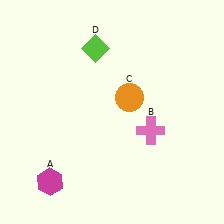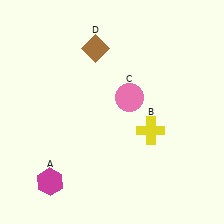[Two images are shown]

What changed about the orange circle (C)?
In Image 1, C is orange. In Image 2, it changed to pink.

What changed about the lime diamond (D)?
In Image 1, D is lime. In Image 2, it changed to brown.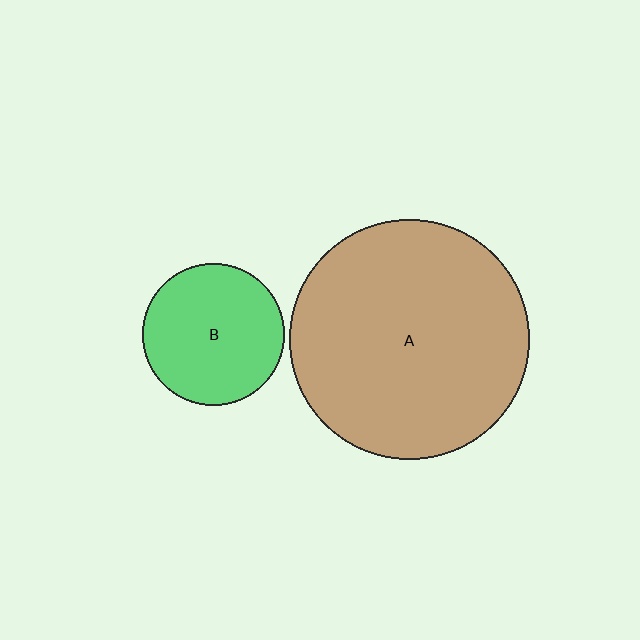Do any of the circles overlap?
No, none of the circles overlap.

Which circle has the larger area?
Circle A (brown).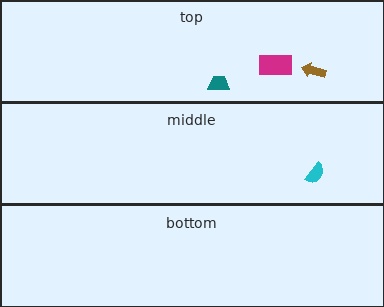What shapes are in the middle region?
The cyan semicircle.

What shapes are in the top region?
The brown arrow, the teal trapezoid, the magenta rectangle.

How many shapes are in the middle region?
1.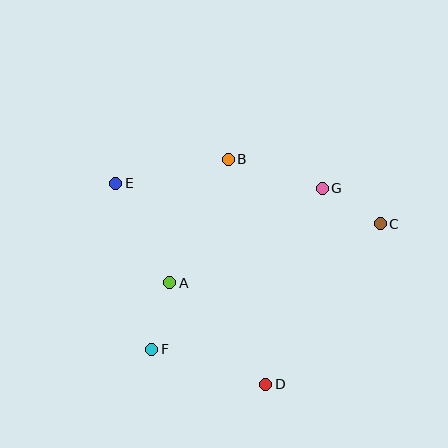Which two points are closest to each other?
Points C and G are closest to each other.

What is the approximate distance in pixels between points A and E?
The distance between A and E is approximately 114 pixels.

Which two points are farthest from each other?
Points C and E are farthest from each other.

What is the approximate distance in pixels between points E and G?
The distance between E and G is approximately 207 pixels.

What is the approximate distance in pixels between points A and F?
The distance between A and F is approximately 69 pixels.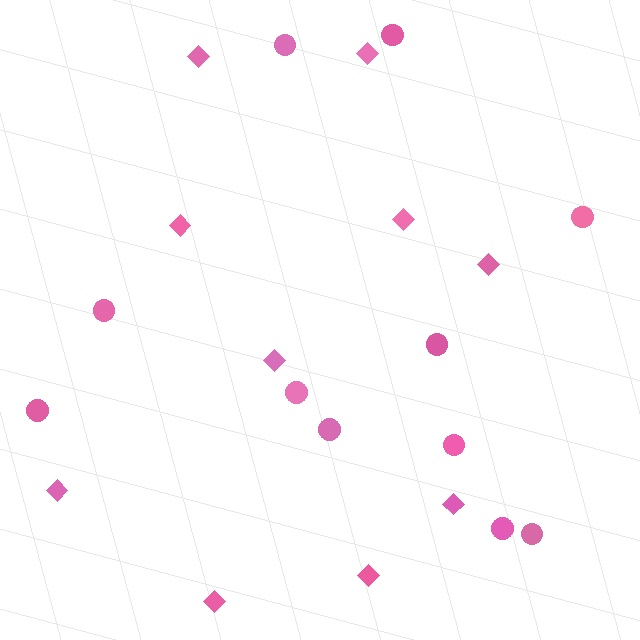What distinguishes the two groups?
There are 2 groups: one group of circles (11) and one group of diamonds (10).